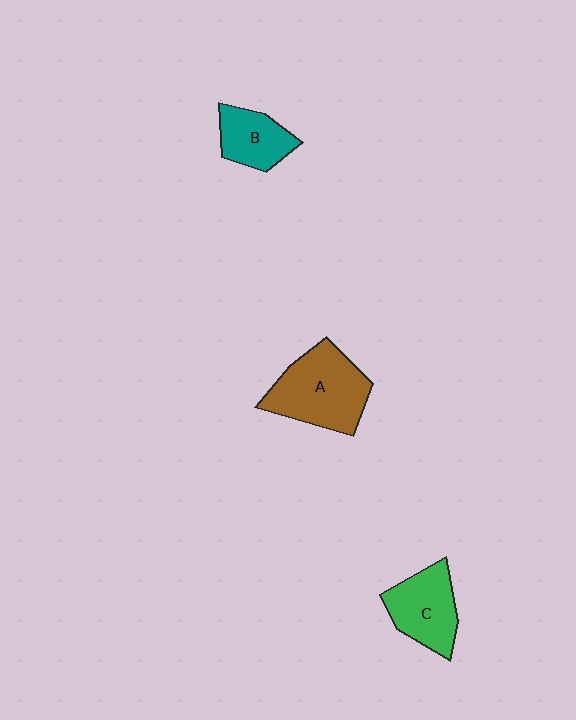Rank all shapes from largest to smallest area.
From largest to smallest: A (brown), C (green), B (teal).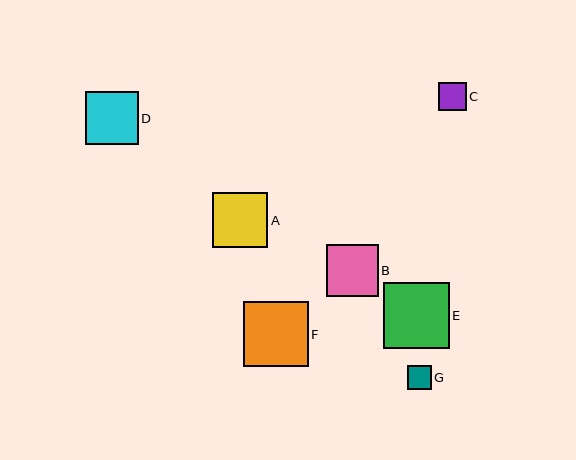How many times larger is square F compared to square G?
Square F is approximately 2.7 times the size of square G.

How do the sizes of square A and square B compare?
Square A and square B are approximately the same size.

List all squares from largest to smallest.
From largest to smallest: E, F, A, D, B, C, G.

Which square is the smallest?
Square G is the smallest with a size of approximately 24 pixels.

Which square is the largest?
Square E is the largest with a size of approximately 66 pixels.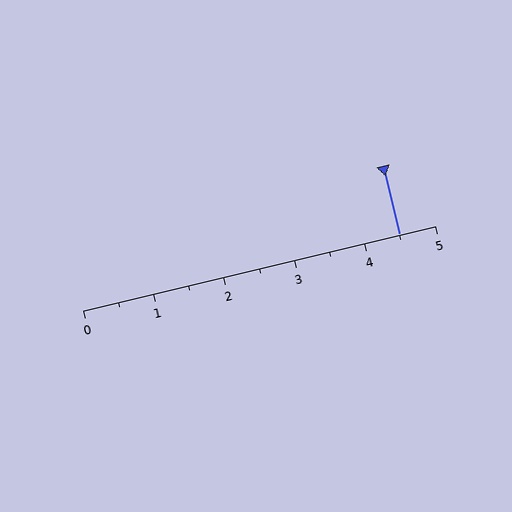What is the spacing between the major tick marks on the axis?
The major ticks are spaced 1 apart.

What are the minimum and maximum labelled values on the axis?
The axis runs from 0 to 5.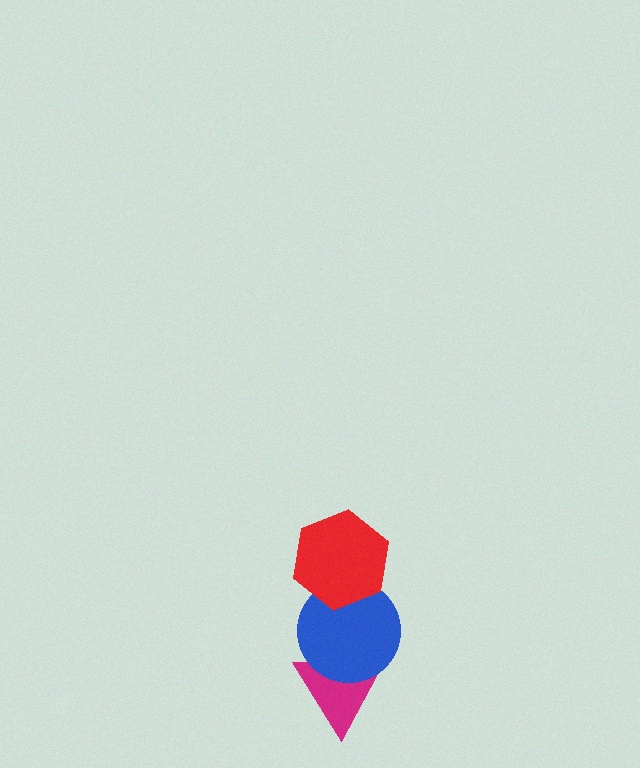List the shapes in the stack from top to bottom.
From top to bottom: the red hexagon, the blue circle, the magenta triangle.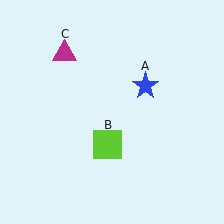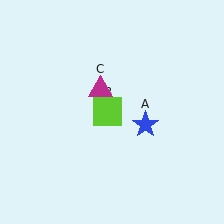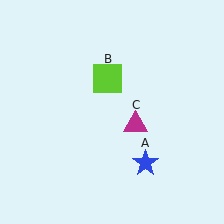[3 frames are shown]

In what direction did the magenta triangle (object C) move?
The magenta triangle (object C) moved down and to the right.